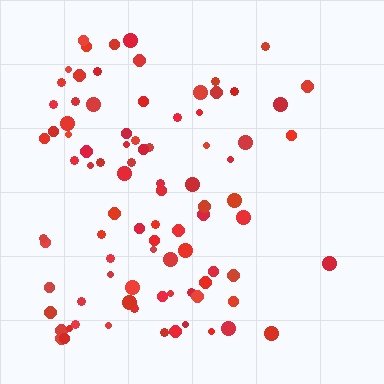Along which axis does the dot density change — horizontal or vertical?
Horizontal.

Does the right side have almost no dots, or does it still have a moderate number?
Still a moderate number, just noticeably fewer than the left.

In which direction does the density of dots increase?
From right to left, with the left side densest.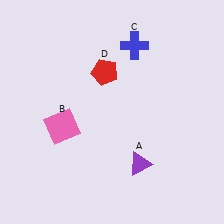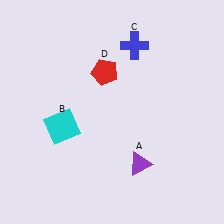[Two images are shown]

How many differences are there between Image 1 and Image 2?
There is 1 difference between the two images.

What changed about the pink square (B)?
In Image 1, B is pink. In Image 2, it changed to cyan.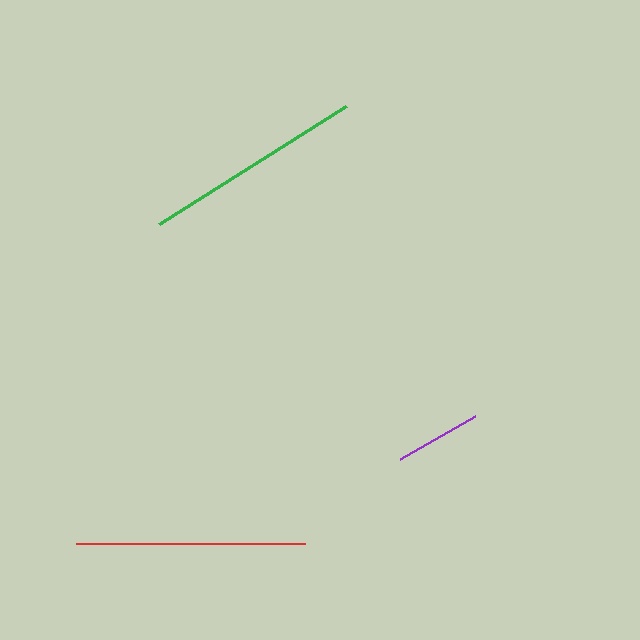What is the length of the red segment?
The red segment is approximately 229 pixels long.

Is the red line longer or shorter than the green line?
The red line is longer than the green line.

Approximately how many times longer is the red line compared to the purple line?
The red line is approximately 2.7 times the length of the purple line.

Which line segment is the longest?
The red line is the longest at approximately 229 pixels.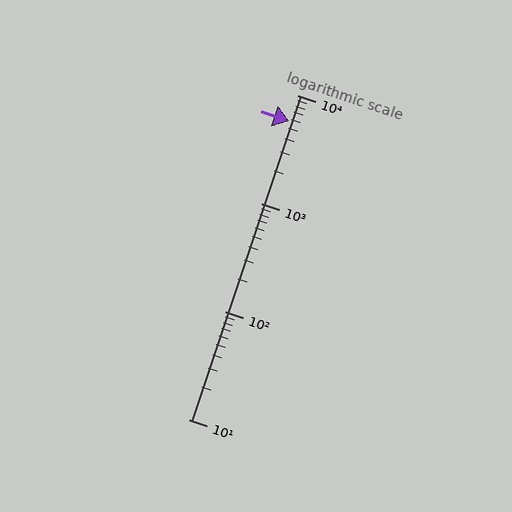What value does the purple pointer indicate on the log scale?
The pointer indicates approximately 5700.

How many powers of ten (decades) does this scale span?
The scale spans 3 decades, from 10 to 10000.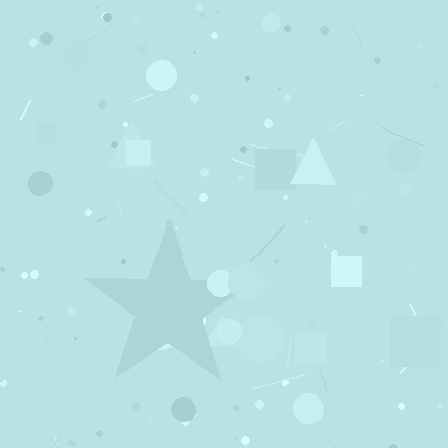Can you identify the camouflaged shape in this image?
The camouflaged shape is a star.